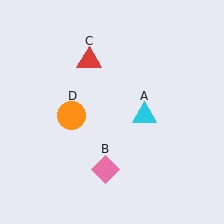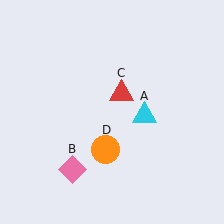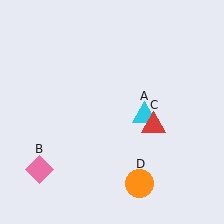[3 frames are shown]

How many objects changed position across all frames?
3 objects changed position: pink diamond (object B), red triangle (object C), orange circle (object D).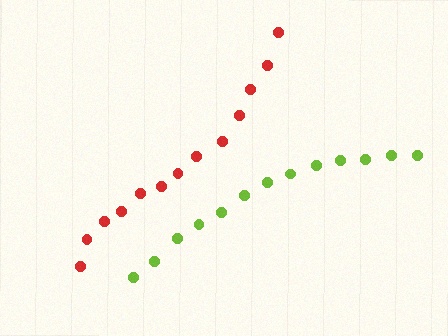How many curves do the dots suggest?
There are 2 distinct paths.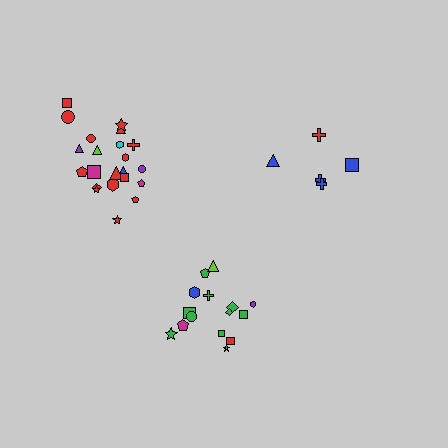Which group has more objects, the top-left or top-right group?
The top-left group.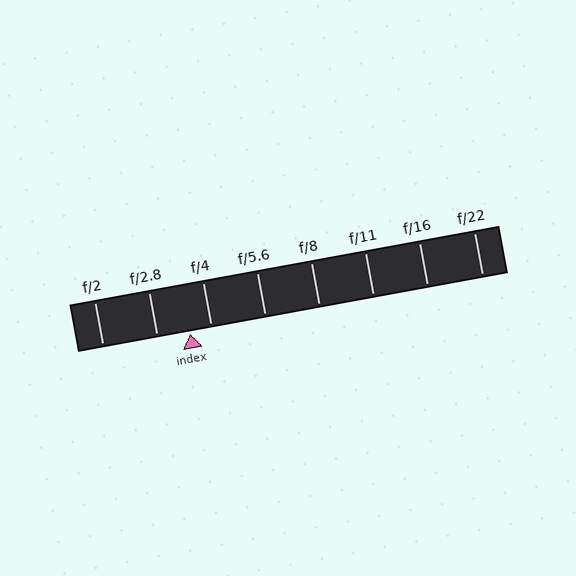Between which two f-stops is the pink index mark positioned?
The index mark is between f/2.8 and f/4.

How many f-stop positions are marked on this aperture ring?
There are 8 f-stop positions marked.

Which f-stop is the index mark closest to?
The index mark is closest to f/4.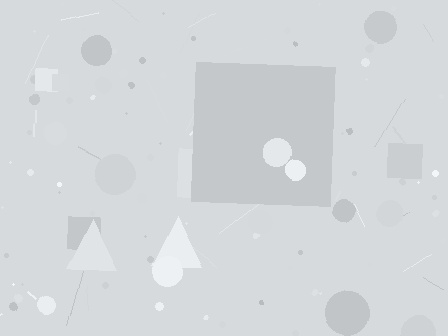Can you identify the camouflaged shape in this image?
The camouflaged shape is a square.